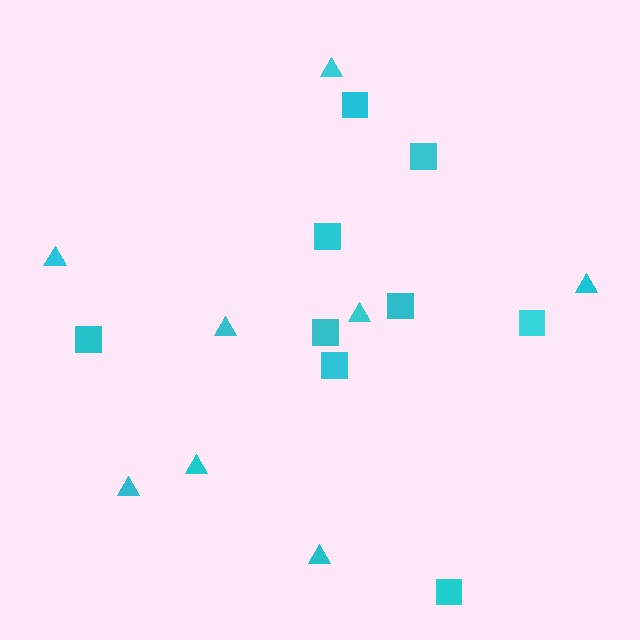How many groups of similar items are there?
There are 2 groups: one group of squares (9) and one group of triangles (8).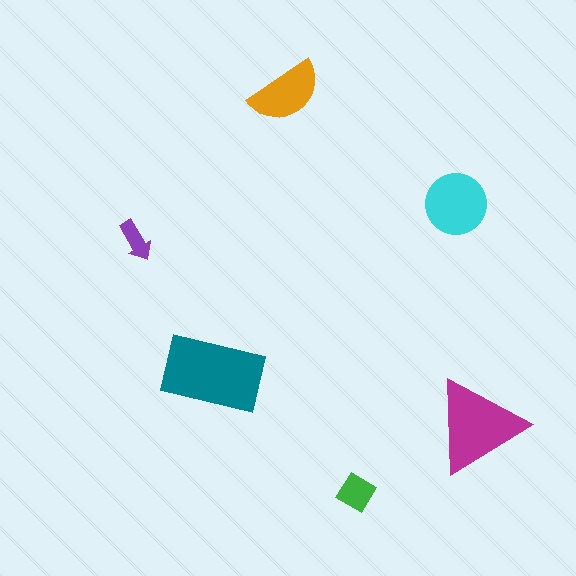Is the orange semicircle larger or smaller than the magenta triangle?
Smaller.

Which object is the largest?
The teal rectangle.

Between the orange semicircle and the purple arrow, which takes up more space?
The orange semicircle.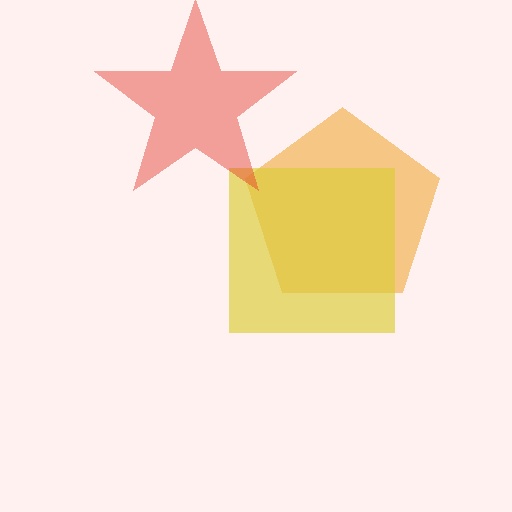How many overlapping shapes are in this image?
There are 3 overlapping shapes in the image.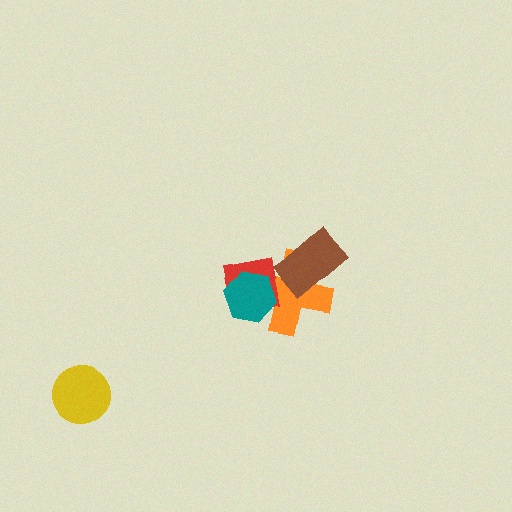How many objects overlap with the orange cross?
3 objects overlap with the orange cross.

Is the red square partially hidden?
Yes, it is partially covered by another shape.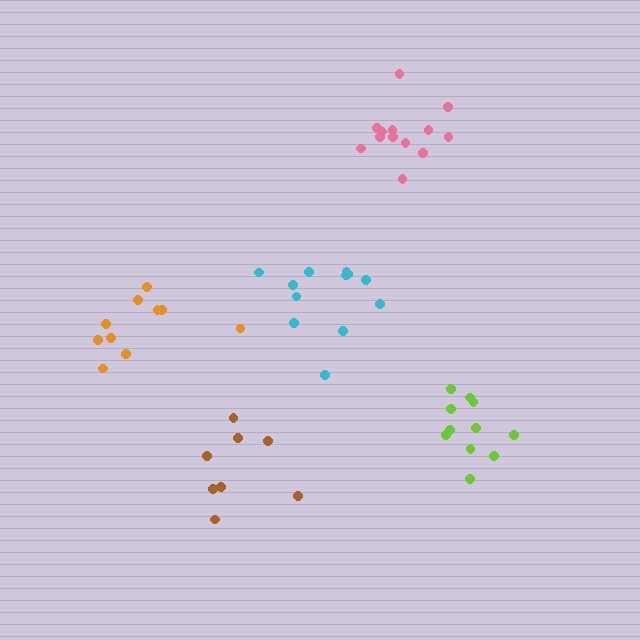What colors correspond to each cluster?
The clusters are colored: brown, pink, lime, cyan, orange.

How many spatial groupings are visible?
There are 5 spatial groupings.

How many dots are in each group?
Group 1: 8 dots, Group 2: 13 dots, Group 3: 11 dots, Group 4: 12 dots, Group 5: 10 dots (54 total).